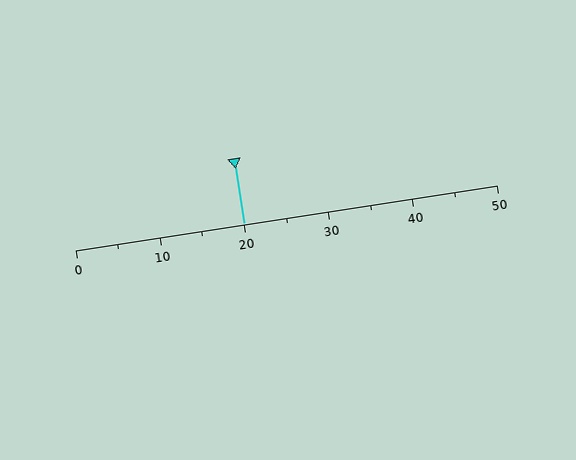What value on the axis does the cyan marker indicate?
The marker indicates approximately 20.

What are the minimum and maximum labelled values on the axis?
The axis runs from 0 to 50.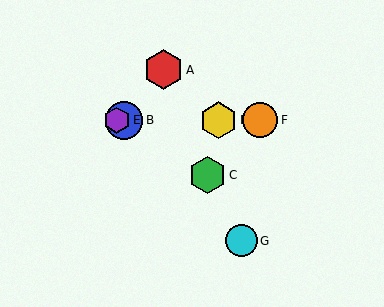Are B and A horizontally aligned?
No, B is at y≈120 and A is at y≈70.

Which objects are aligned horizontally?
Objects B, D, E, F are aligned horizontally.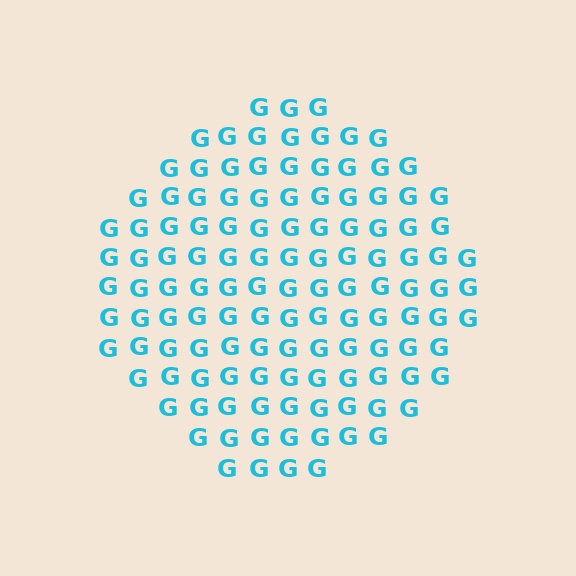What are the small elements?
The small elements are letter G's.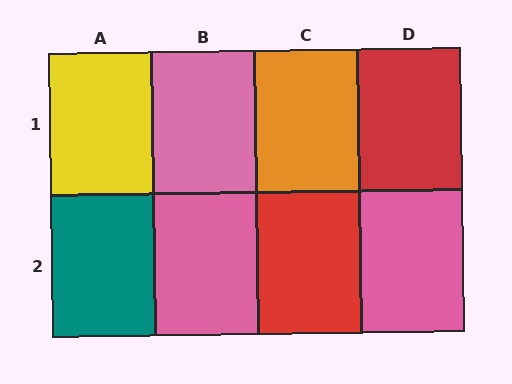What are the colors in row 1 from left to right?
Yellow, pink, orange, red.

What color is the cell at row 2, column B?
Pink.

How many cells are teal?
1 cell is teal.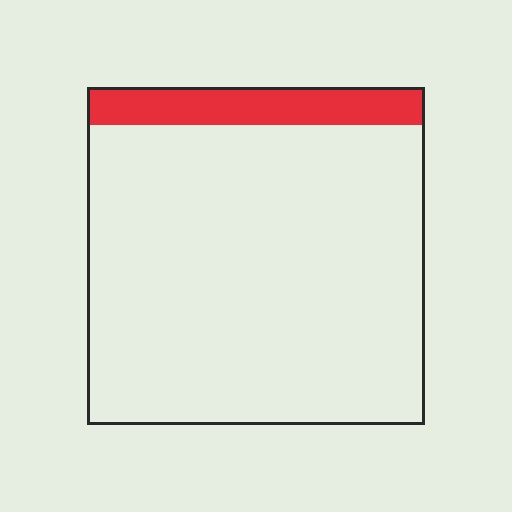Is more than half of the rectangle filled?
No.